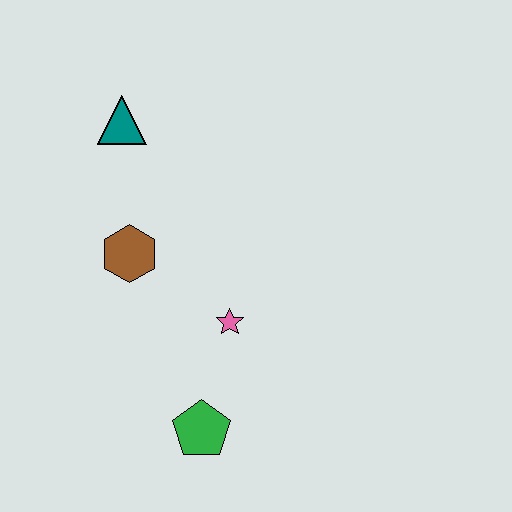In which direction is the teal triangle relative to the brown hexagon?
The teal triangle is above the brown hexagon.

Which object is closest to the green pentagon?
The pink star is closest to the green pentagon.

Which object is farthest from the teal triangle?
The green pentagon is farthest from the teal triangle.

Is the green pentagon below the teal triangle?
Yes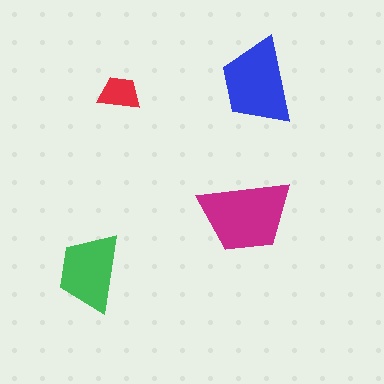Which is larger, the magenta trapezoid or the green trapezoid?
The magenta one.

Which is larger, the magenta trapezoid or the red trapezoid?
The magenta one.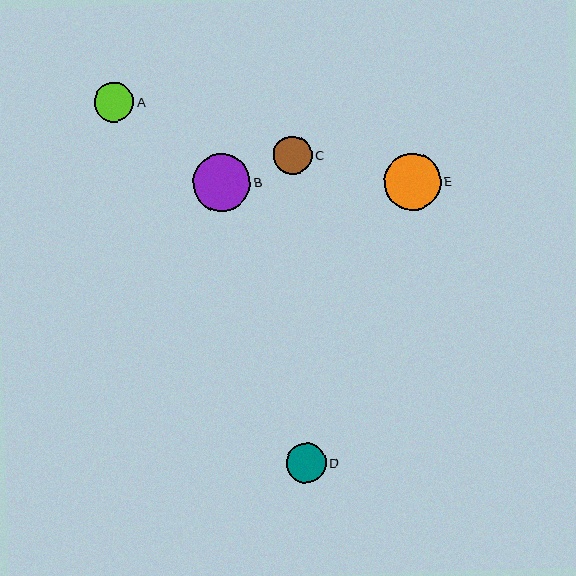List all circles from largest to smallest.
From largest to smallest: B, E, A, D, C.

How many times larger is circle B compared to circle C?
Circle B is approximately 1.5 times the size of circle C.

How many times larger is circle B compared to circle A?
Circle B is approximately 1.5 times the size of circle A.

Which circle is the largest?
Circle B is the largest with a size of approximately 58 pixels.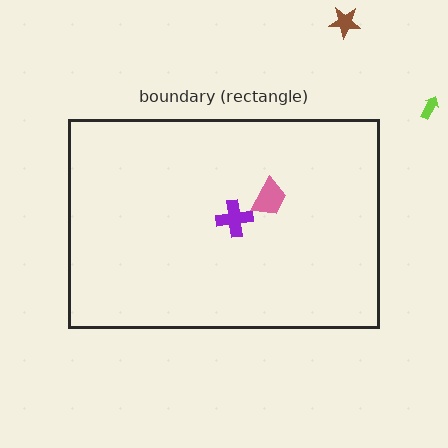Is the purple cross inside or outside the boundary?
Inside.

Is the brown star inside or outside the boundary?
Outside.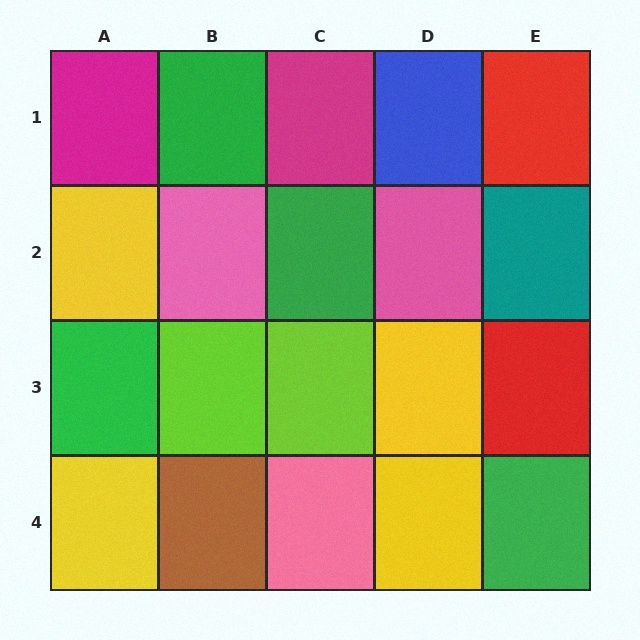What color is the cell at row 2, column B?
Pink.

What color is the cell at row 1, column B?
Green.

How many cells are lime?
2 cells are lime.